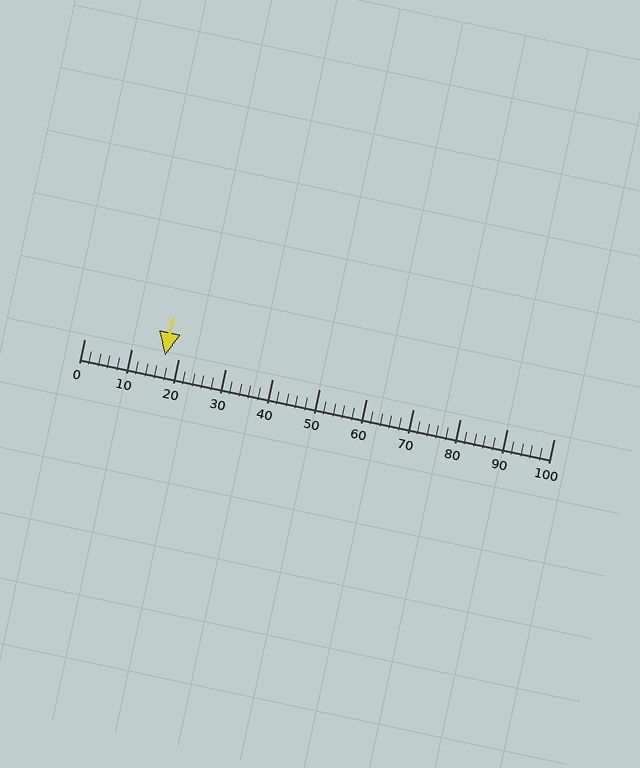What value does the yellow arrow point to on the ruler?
The yellow arrow points to approximately 17.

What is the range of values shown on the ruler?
The ruler shows values from 0 to 100.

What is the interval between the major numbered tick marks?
The major tick marks are spaced 10 units apart.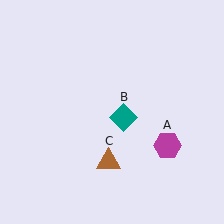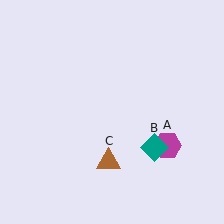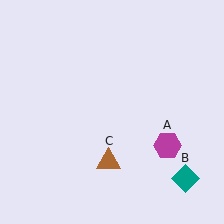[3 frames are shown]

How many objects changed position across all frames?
1 object changed position: teal diamond (object B).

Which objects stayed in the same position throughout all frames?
Magenta hexagon (object A) and brown triangle (object C) remained stationary.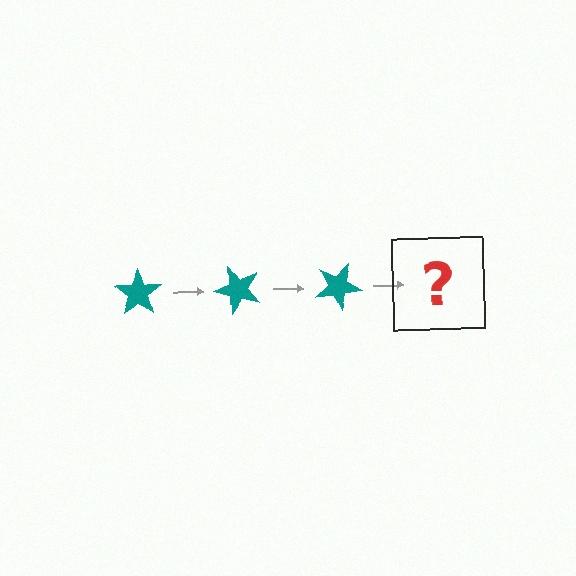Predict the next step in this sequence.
The next step is a teal star rotated 150 degrees.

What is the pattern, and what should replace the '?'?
The pattern is that the star rotates 50 degrees each step. The '?' should be a teal star rotated 150 degrees.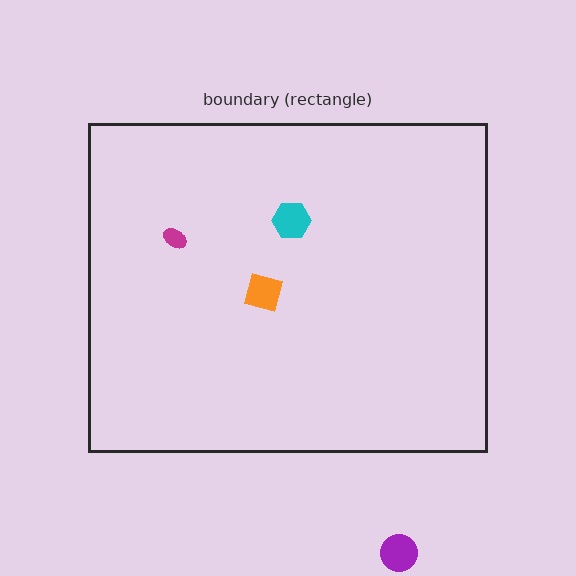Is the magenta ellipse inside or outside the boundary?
Inside.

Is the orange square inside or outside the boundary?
Inside.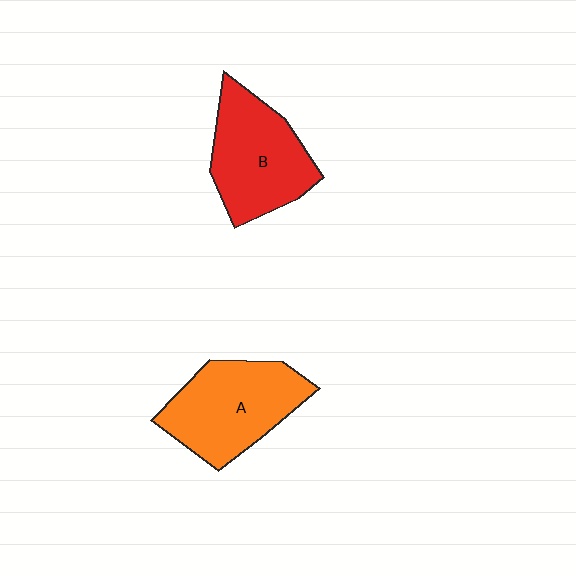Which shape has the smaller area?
Shape B (red).